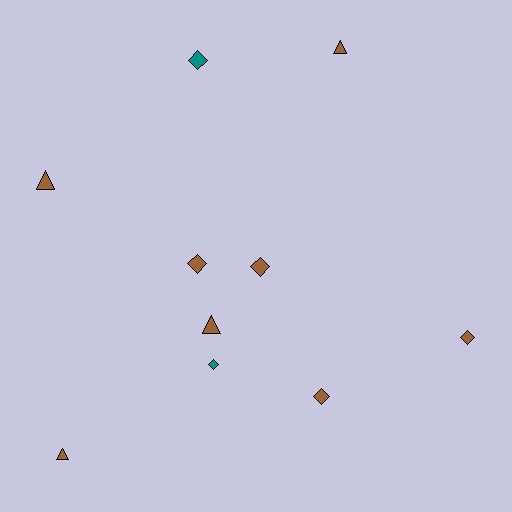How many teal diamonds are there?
There are 2 teal diamonds.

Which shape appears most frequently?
Diamond, with 6 objects.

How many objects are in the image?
There are 10 objects.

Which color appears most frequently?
Brown, with 8 objects.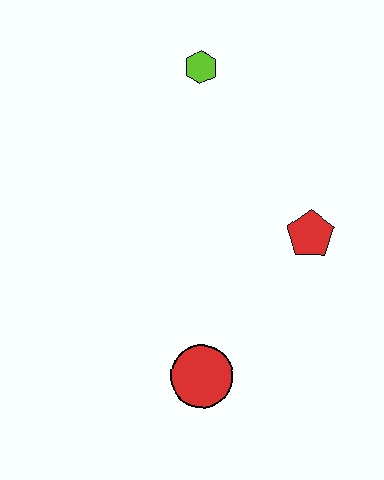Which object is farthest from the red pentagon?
The lime hexagon is farthest from the red pentagon.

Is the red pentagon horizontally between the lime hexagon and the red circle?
No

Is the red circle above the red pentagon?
No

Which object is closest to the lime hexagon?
The red pentagon is closest to the lime hexagon.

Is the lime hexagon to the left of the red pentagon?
Yes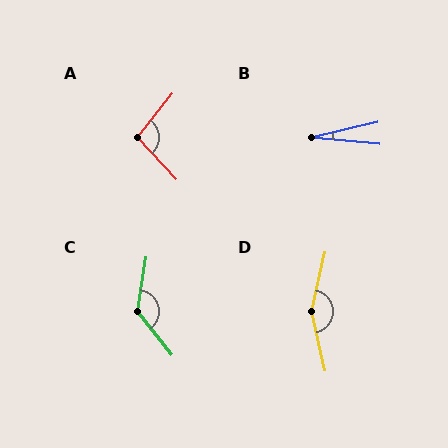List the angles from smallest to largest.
B (18°), A (98°), C (133°), D (154°).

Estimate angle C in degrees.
Approximately 133 degrees.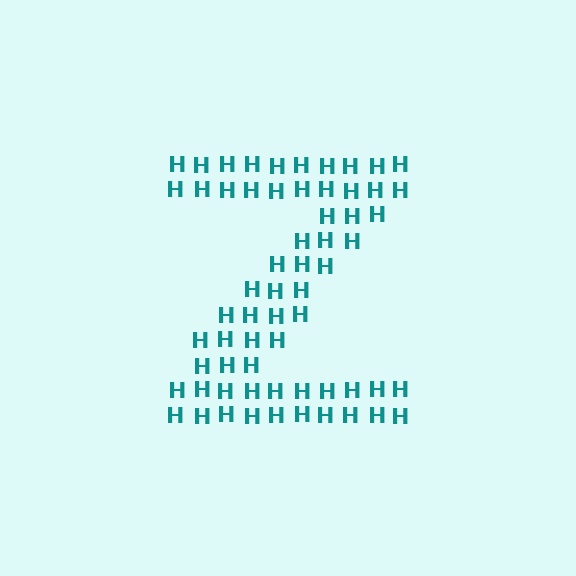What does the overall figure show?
The overall figure shows the letter Z.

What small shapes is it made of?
It is made of small letter H's.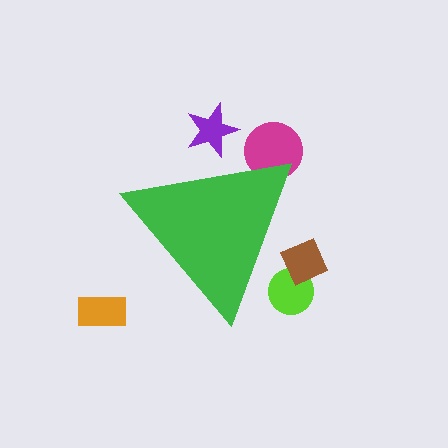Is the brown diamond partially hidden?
Yes, the brown diamond is partially hidden behind the green triangle.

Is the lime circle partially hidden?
Yes, the lime circle is partially hidden behind the green triangle.